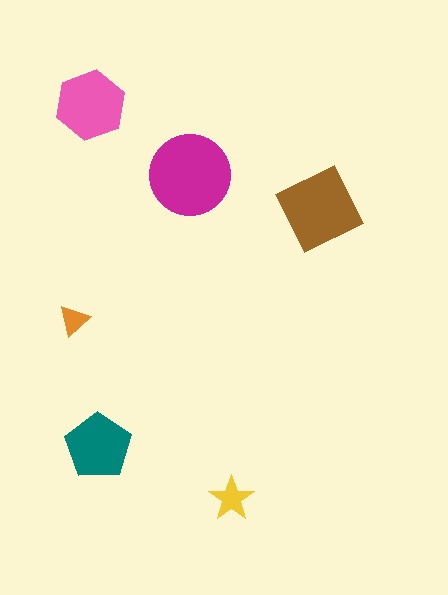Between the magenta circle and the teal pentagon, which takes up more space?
The magenta circle.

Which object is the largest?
The magenta circle.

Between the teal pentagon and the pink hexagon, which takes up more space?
The pink hexagon.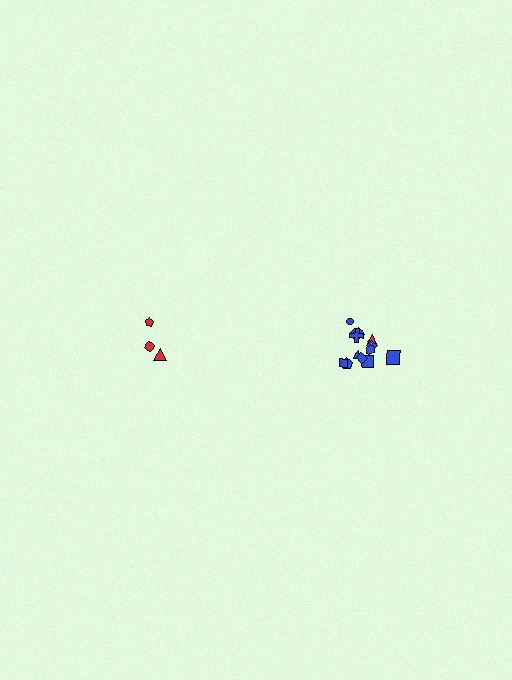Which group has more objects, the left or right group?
The right group.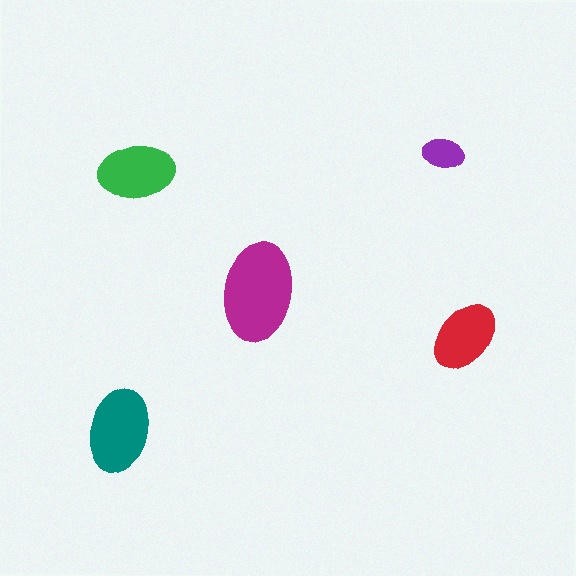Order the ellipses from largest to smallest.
the magenta one, the teal one, the green one, the red one, the purple one.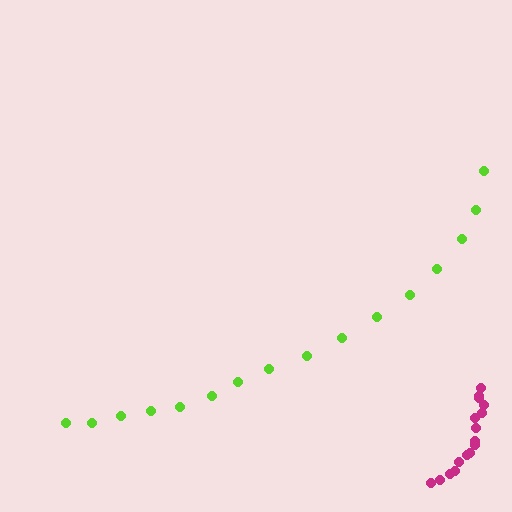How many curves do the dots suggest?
There are 2 distinct paths.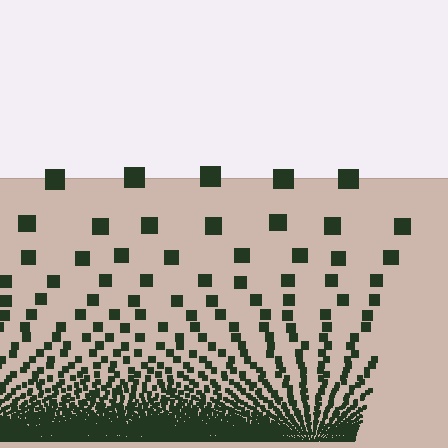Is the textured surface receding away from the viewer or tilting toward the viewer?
The surface appears to tilt toward the viewer. Texture elements get larger and sparser toward the top.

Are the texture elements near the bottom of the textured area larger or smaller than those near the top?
Smaller. The gradient is inverted — elements near the bottom are smaller and denser.